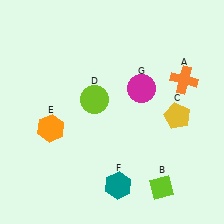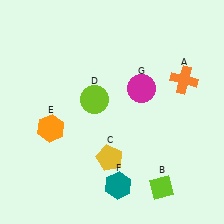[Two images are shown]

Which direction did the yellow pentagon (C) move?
The yellow pentagon (C) moved left.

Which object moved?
The yellow pentagon (C) moved left.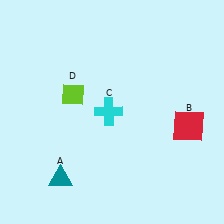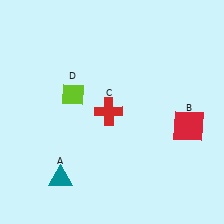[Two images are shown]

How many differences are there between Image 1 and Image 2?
There is 1 difference between the two images.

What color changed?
The cross (C) changed from cyan in Image 1 to red in Image 2.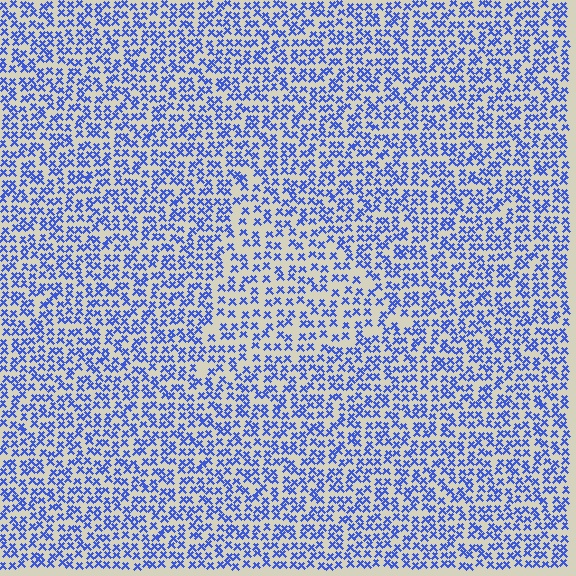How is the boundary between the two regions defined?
The boundary is defined by a change in element density (approximately 1.5x ratio). All elements are the same color, size, and shape.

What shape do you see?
I see a triangle.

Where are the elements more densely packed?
The elements are more densely packed outside the triangle boundary.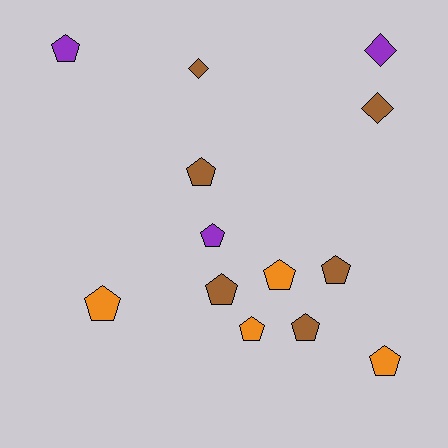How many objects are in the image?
There are 13 objects.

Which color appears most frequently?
Brown, with 6 objects.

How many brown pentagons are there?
There are 4 brown pentagons.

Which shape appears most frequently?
Pentagon, with 10 objects.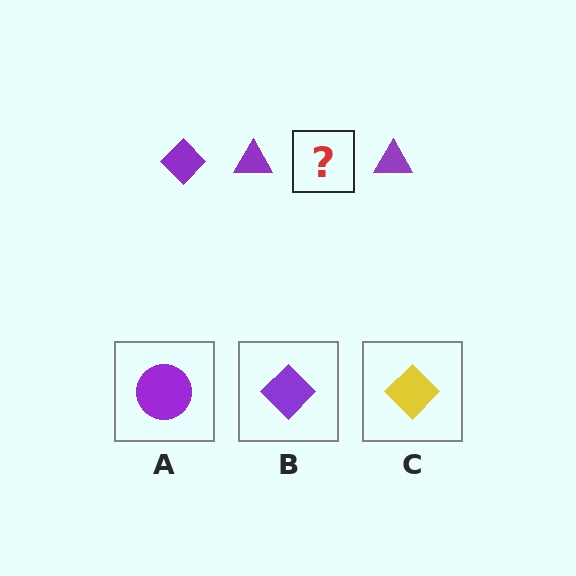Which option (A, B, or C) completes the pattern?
B.